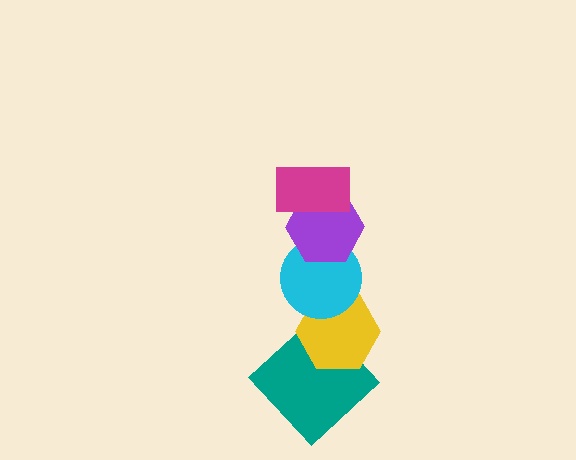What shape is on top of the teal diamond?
The yellow hexagon is on top of the teal diamond.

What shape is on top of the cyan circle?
The purple hexagon is on top of the cyan circle.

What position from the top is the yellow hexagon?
The yellow hexagon is 4th from the top.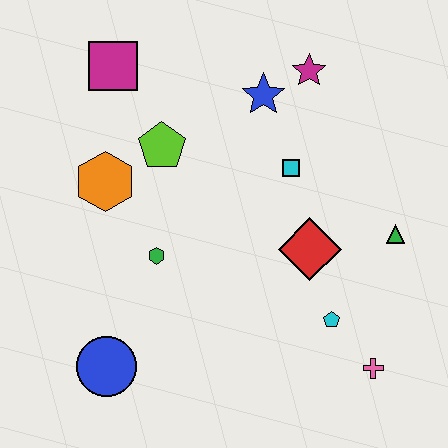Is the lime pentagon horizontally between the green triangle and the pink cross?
No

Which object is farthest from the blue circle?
The magenta star is farthest from the blue circle.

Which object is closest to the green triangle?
The red diamond is closest to the green triangle.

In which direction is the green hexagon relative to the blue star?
The green hexagon is below the blue star.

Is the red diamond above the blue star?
No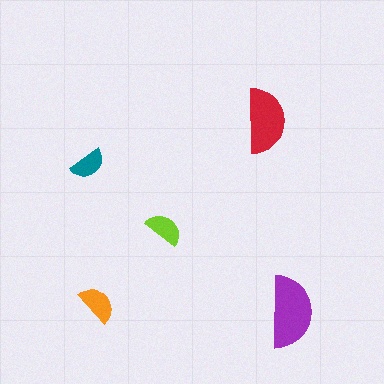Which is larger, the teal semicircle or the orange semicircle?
The orange one.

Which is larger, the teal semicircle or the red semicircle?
The red one.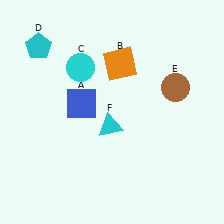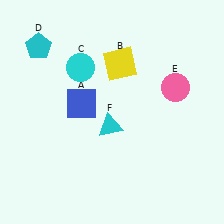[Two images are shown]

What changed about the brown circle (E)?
In Image 1, E is brown. In Image 2, it changed to pink.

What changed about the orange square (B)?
In Image 1, B is orange. In Image 2, it changed to yellow.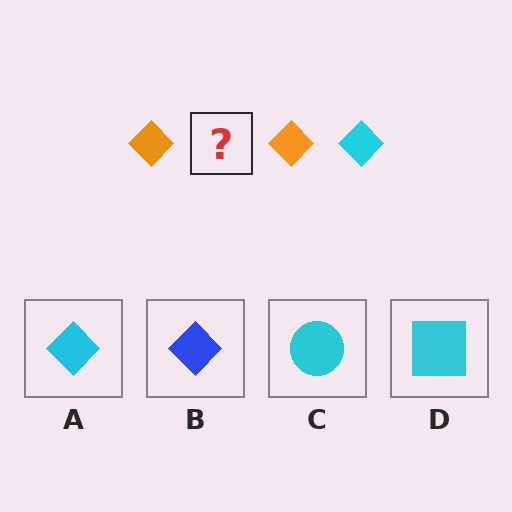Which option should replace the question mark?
Option A.